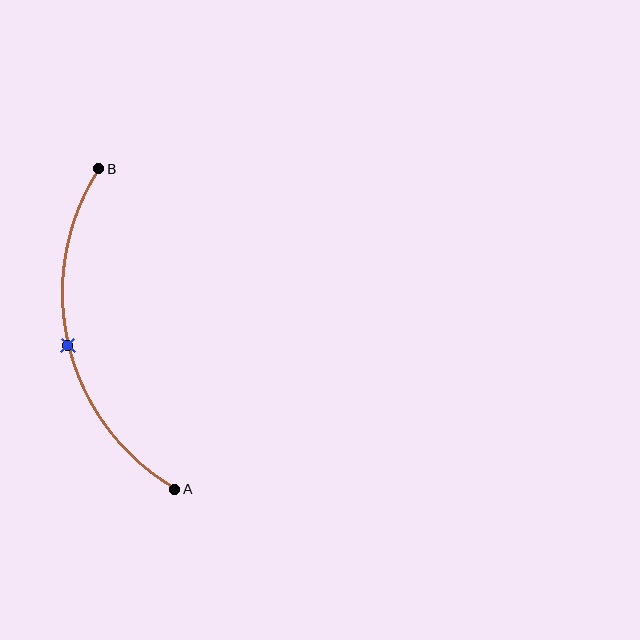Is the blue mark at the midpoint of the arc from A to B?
Yes. The blue mark lies on the arc at equal arc-length from both A and B — it is the arc midpoint.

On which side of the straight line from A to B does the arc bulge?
The arc bulges to the left of the straight line connecting A and B.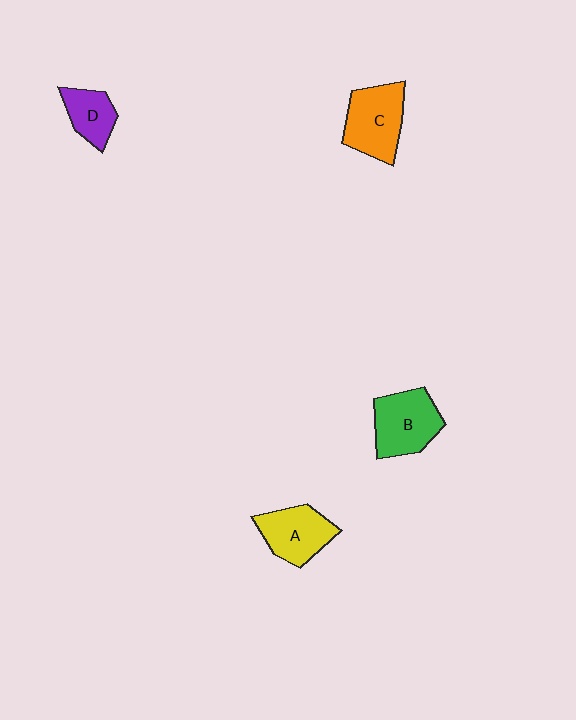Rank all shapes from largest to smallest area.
From largest to smallest: C (orange), B (green), A (yellow), D (purple).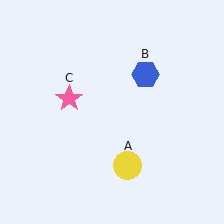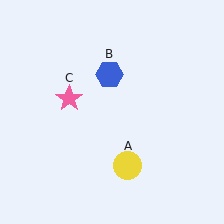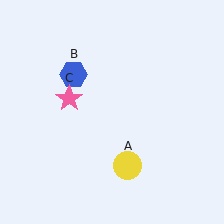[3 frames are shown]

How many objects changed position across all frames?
1 object changed position: blue hexagon (object B).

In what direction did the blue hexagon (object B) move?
The blue hexagon (object B) moved left.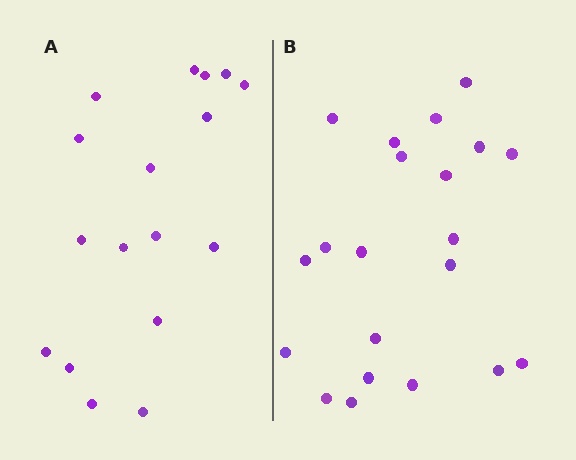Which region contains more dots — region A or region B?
Region B (the right region) has more dots.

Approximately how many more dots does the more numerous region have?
Region B has about 4 more dots than region A.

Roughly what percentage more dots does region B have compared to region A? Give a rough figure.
About 25% more.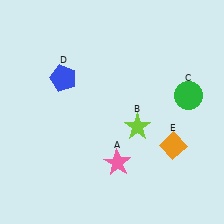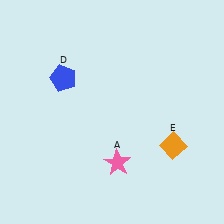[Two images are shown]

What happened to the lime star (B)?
The lime star (B) was removed in Image 2. It was in the bottom-right area of Image 1.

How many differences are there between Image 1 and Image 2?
There are 2 differences between the two images.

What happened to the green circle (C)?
The green circle (C) was removed in Image 2. It was in the top-right area of Image 1.